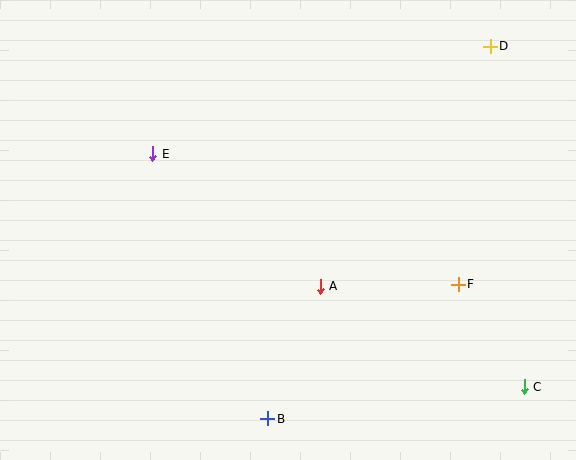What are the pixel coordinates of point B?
Point B is at (268, 419).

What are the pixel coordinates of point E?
Point E is at (153, 154).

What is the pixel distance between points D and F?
The distance between D and F is 240 pixels.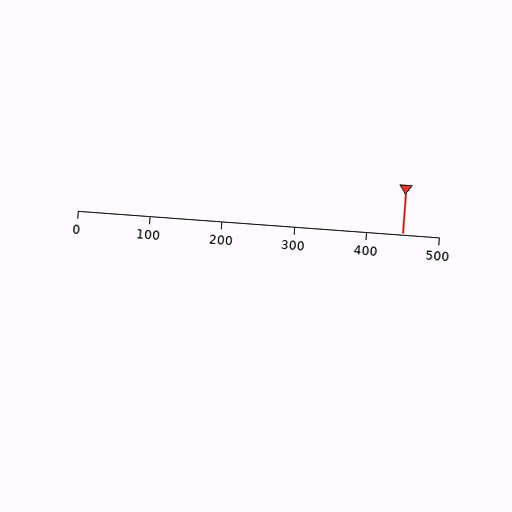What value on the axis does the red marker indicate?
The marker indicates approximately 450.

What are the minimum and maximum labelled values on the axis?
The axis runs from 0 to 500.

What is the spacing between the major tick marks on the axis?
The major ticks are spaced 100 apart.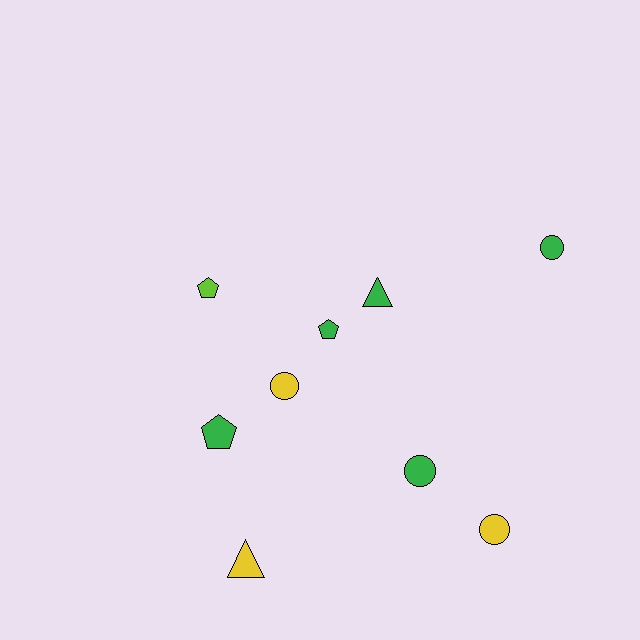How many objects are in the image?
There are 9 objects.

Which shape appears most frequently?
Circle, with 4 objects.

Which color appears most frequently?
Green, with 5 objects.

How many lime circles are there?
There are no lime circles.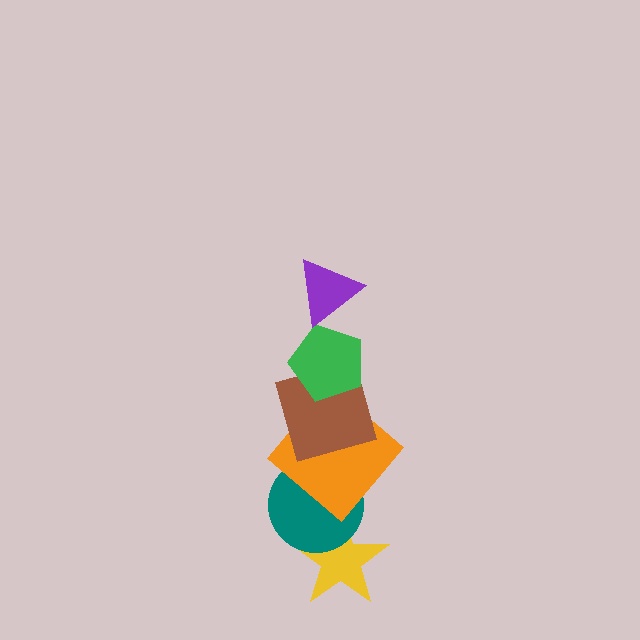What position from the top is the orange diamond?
The orange diamond is 4th from the top.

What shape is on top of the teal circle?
The orange diamond is on top of the teal circle.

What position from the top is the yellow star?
The yellow star is 6th from the top.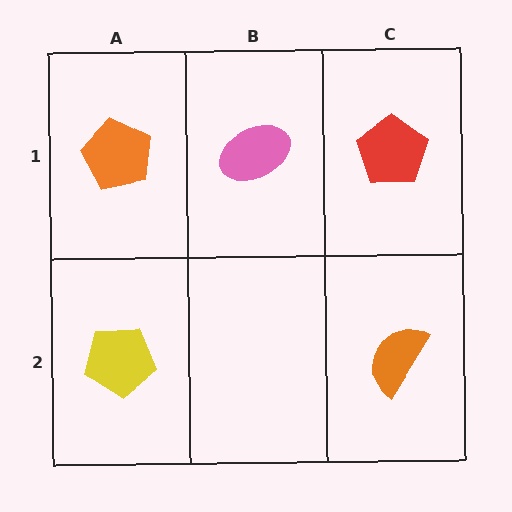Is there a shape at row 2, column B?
No, that cell is empty.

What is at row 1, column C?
A red pentagon.